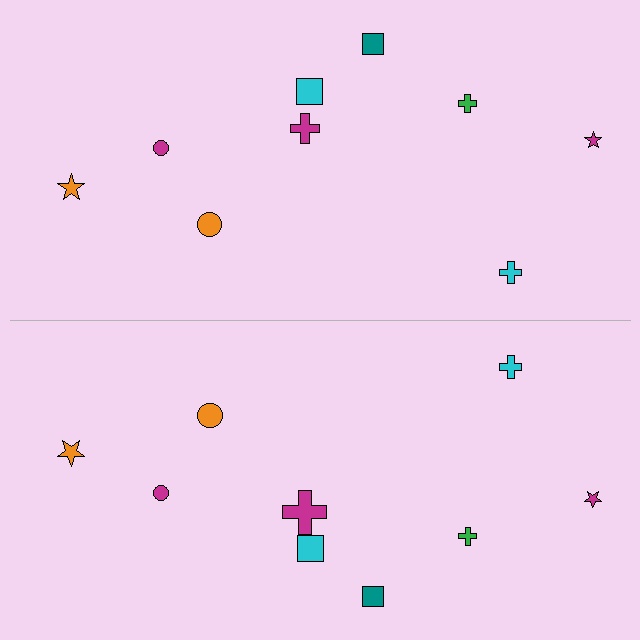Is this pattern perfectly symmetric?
No, the pattern is not perfectly symmetric. The magenta cross on the bottom side has a different size than its mirror counterpart.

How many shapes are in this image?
There are 18 shapes in this image.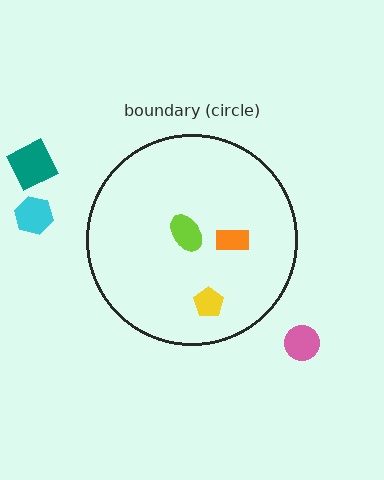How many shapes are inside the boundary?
3 inside, 3 outside.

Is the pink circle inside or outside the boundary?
Outside.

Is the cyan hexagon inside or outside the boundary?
Outside.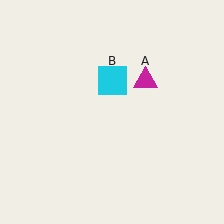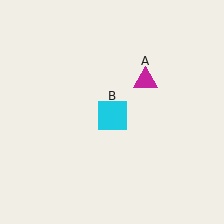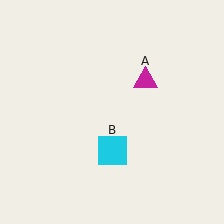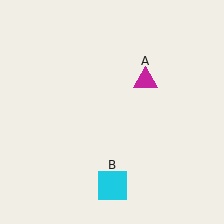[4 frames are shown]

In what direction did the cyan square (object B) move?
The cyan square (object B) moved down.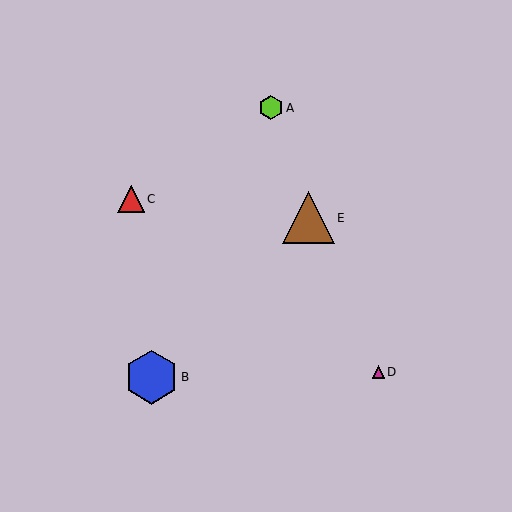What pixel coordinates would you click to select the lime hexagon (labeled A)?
Click at (271, 108) to select the lime hexagon A.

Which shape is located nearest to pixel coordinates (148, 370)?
The blue hexagon (labeled B) at (151, 377) is nearest to that location.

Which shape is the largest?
The blue hexagon (labeled B) is the largest.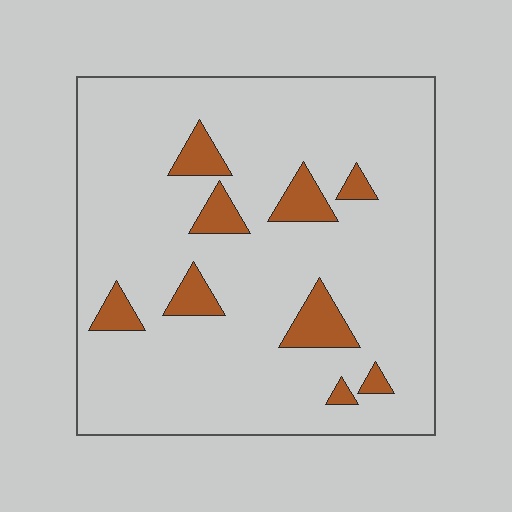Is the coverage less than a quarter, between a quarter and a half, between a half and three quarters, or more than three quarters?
Less than a quarter.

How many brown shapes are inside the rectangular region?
9.